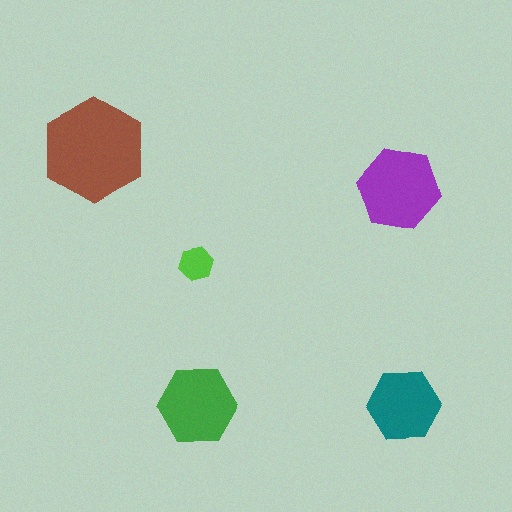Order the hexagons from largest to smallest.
the brown one, the purple one, the green one, the teal one, the lime one.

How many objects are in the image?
There are 5 objects in the image.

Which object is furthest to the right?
The teal hexagon is rightmost.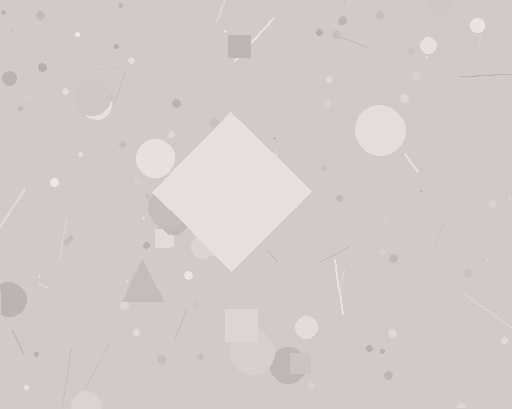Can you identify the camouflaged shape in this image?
The camouflaged shape is a diamond.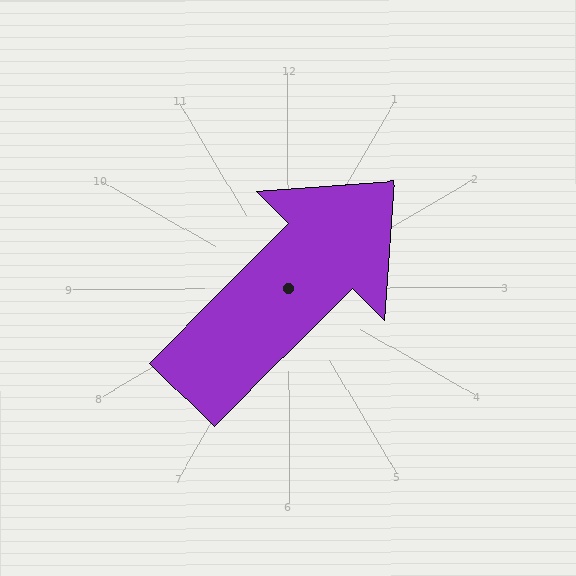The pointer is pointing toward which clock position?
Roughly 2 o'clock.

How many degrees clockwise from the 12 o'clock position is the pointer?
Approximately 45 degrees.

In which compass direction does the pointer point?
Northeast.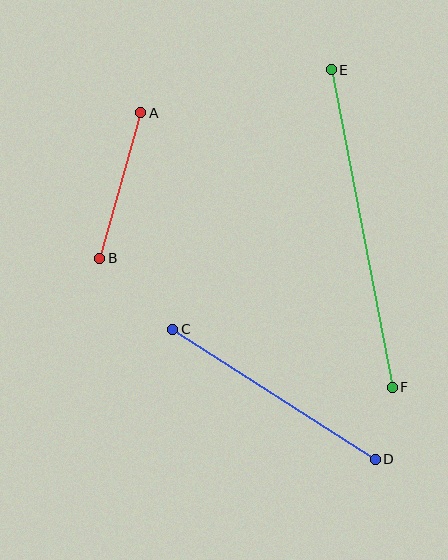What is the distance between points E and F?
The distance is approximately 323 pixels.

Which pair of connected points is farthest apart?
Points E and F are farthest apart.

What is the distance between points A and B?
The distance is approximately 151 pixels.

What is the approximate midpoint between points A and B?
The midpoint is at approximately (120, 185) pixels.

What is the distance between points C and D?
The distance is approximately 240 pixels.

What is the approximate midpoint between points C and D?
The midpoint is at approximately (274, 394) pixels.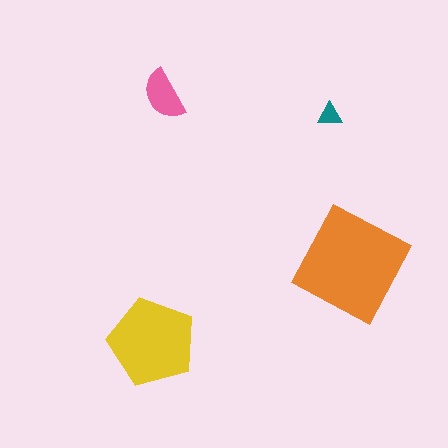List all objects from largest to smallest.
The orange square, the yellow pentagon, the pink semicircle, the teal triangle.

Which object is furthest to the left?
The yellow pentagon is leftmost.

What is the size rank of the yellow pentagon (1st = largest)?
2nd.